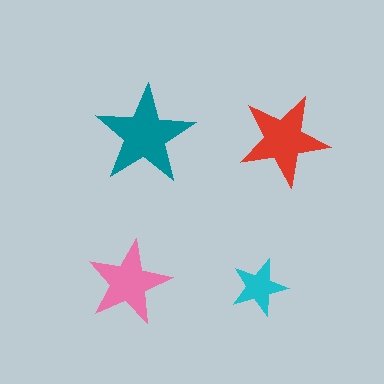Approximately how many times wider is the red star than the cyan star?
About 1.5 times wider.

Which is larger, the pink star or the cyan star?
The pink one.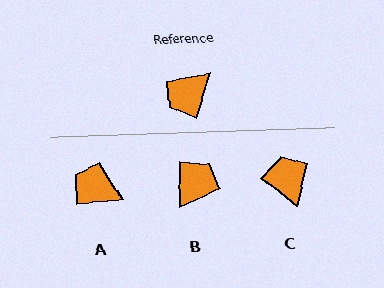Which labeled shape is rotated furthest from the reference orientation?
B, about 163 degrees away.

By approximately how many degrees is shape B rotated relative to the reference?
Approximately 163 degrees clockwise.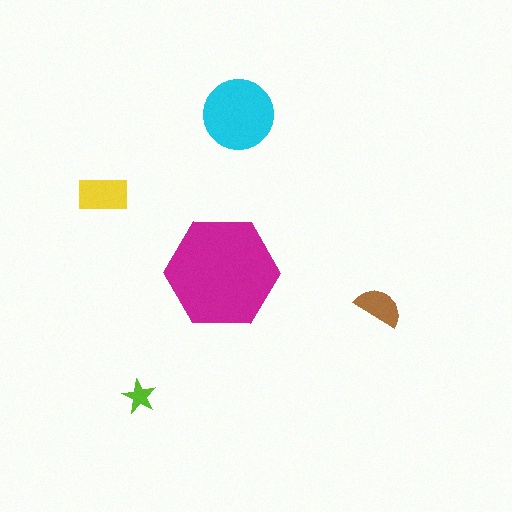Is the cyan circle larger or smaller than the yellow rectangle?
Larger.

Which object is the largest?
The magenta hexagon.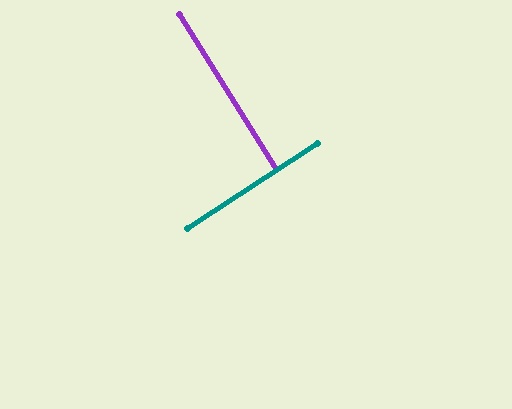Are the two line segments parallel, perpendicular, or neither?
Perpendicular — they meet at approximately 89°.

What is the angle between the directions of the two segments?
Approximately 89 degrees.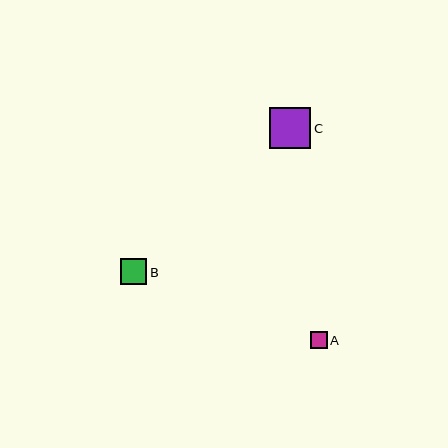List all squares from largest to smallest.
From largest to smallest: C, B, A.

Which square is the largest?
Square C is the largest with a size of approximately 41 pixels.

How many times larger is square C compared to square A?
Square C is approximately 2.4 times the size of square A.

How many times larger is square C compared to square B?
Square C is approximately 1.6 times the size of square B.